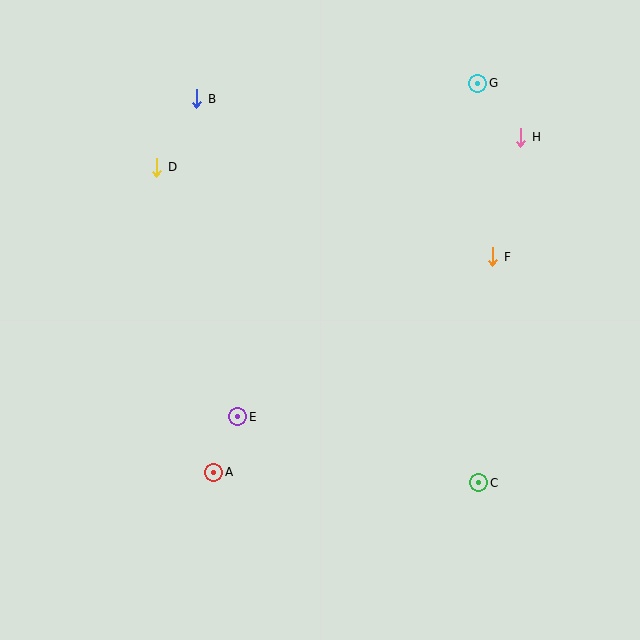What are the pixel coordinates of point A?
Point A is at (214, 472).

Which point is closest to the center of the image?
Point E at (238, 417) is closest to the center.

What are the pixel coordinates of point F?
Point F is at (493, 257).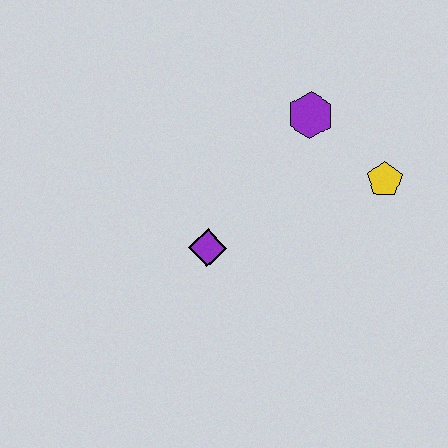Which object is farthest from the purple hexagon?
The purple diamond is farthest from the purple hexagon.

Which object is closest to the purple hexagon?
The yellow pentagon is closest to the purple hexagon.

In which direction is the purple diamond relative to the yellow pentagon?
The purple diamond is to the left of the yellow pentagon.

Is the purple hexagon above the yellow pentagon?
Yes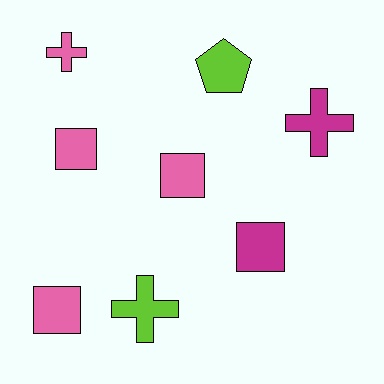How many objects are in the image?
There are 8 objects.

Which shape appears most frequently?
Square, with 4 objects.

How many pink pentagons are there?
There are no pink pentagons.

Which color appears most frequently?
Pink, with 4 objects.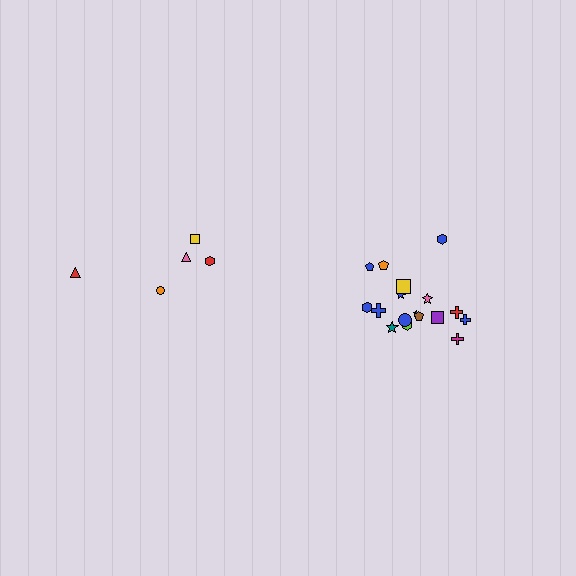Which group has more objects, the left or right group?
The right group.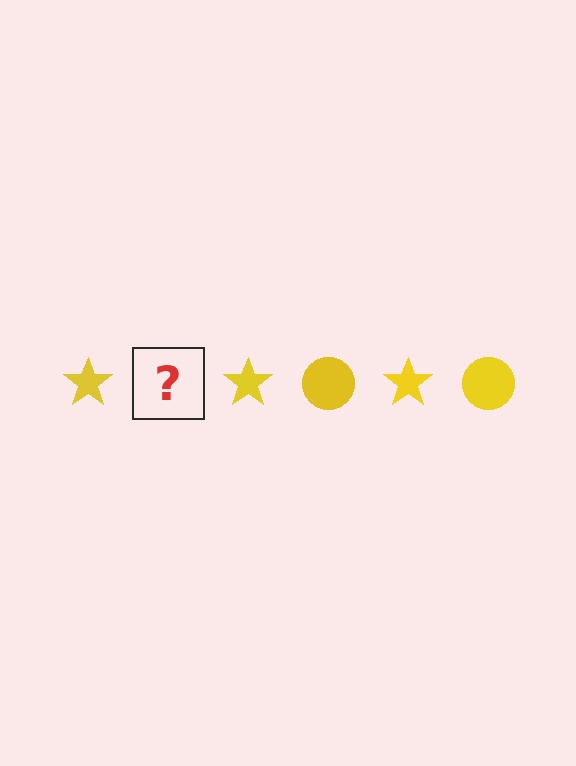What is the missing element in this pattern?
The missing element is a yellow circle.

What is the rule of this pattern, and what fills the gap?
The rule is that the pattern cycles through star, circle shapes in yellow. The gap should be filled with a yellow circle.